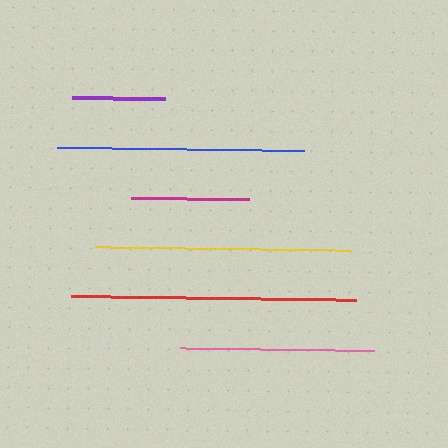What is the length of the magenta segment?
The magenta segment is approximately 118 pixels long.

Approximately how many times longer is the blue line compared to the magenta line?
The blue line is approximately 2.1 times the length of the magenta line.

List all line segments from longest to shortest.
From longest to shortest: red, yellow, blue, pink, magenta, purple.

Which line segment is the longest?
The red line is the longest at approximately 285 pixels.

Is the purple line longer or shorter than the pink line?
The pink line is longer than the purple line.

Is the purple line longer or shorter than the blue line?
The blue line is longer than the purple line.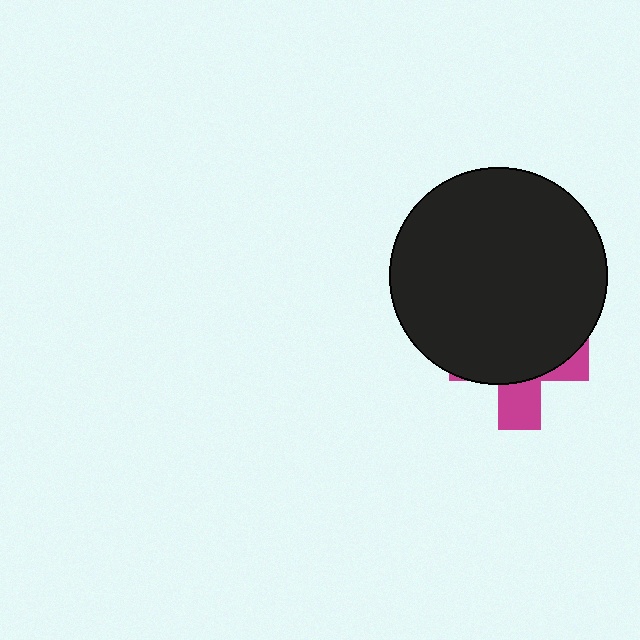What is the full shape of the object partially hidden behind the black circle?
The partially hidden object is a magenta cross.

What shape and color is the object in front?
The object in front is a black circle.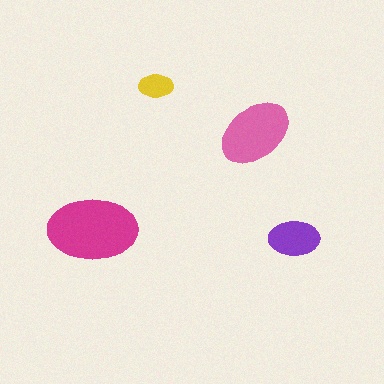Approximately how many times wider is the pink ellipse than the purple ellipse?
About 1.5 times wider.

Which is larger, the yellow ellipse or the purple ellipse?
The purple one.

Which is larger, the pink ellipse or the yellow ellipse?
The pink one.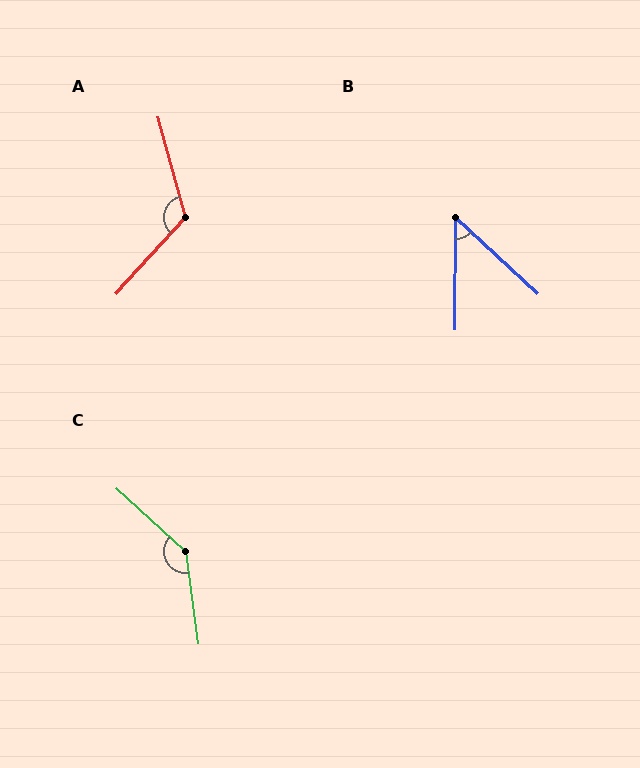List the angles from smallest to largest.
B (47°), A (123°), C (140°).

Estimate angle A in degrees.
Approximately 123 degrees.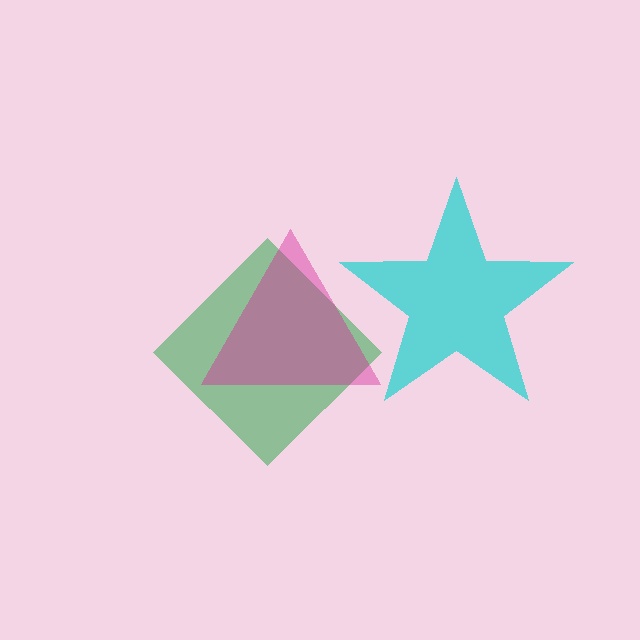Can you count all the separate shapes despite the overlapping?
Yes, there are 3 separate shapes.